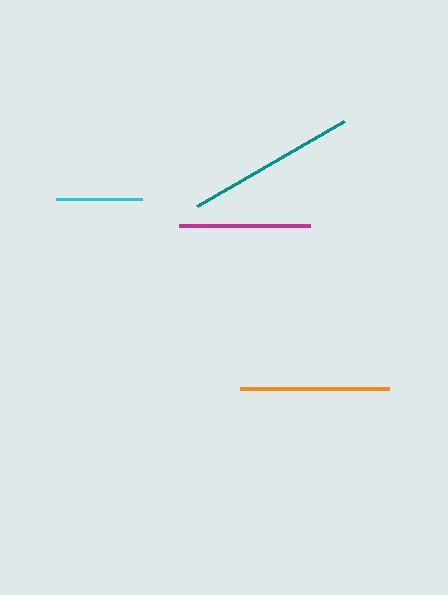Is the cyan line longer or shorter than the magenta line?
The magenta line is longer than the cyan line.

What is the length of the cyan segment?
The cyan segment is approximately 86 pixels long.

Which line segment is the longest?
The teal line is the longest at approximately 169 pixels.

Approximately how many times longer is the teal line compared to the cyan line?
The teal line is approximately 2.0 times the length of the cyan line.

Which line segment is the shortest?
The cyan line is the shortest at approximately 86 pixels.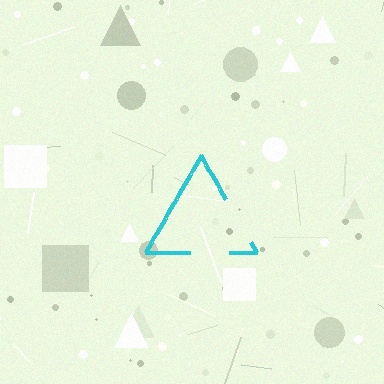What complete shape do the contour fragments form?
The contour fragments form a triangle.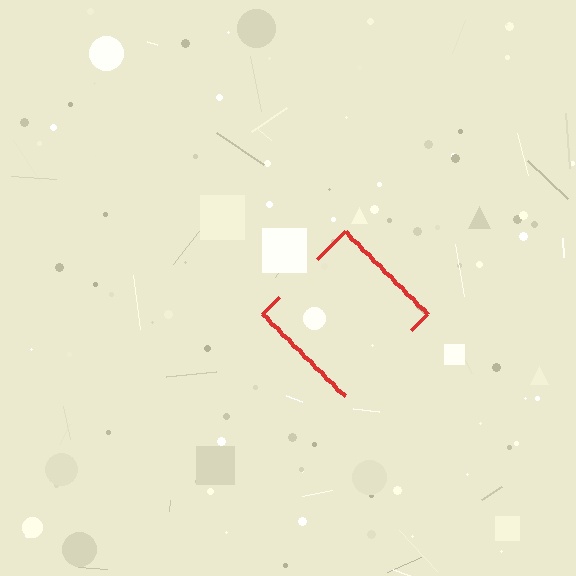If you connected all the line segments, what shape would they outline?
They would outline a diamond.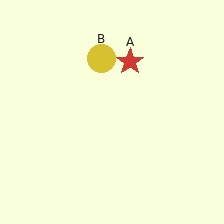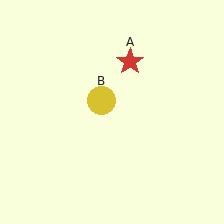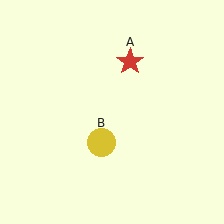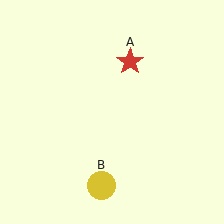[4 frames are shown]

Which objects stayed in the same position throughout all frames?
Red star (object A) remained stationary.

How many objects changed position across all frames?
1 object changed position: yellow circle (object B).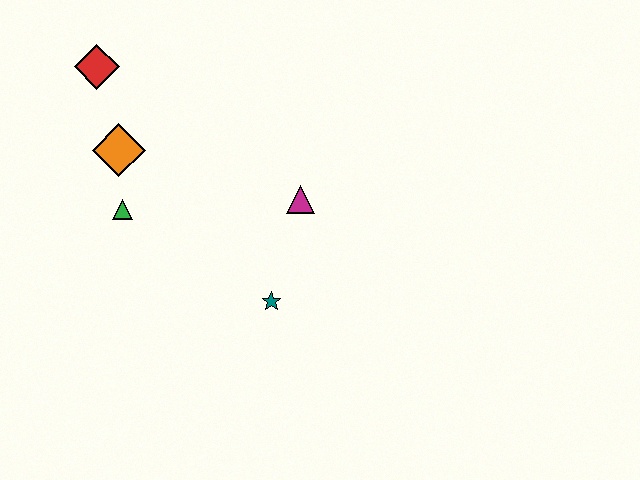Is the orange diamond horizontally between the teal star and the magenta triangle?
No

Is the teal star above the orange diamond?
No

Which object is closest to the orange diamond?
The green triangle is closest to the orange diamond.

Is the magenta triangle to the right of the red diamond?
Yes